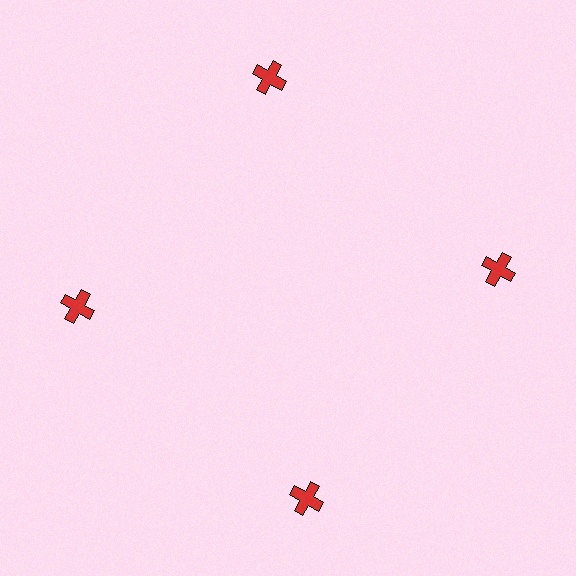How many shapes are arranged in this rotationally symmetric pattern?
There are 4 shapes, arranged in 4 groups of 1.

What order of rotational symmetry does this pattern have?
This pattern has 4-fold rotational symmetry.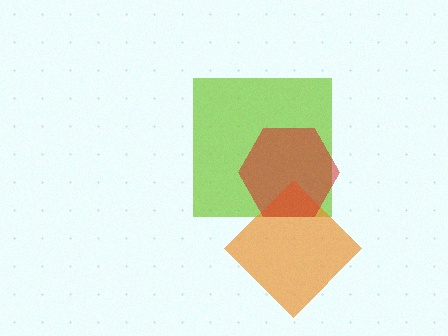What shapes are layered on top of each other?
The layered shapes are: a lime square, an orange diamond, a red hexagon.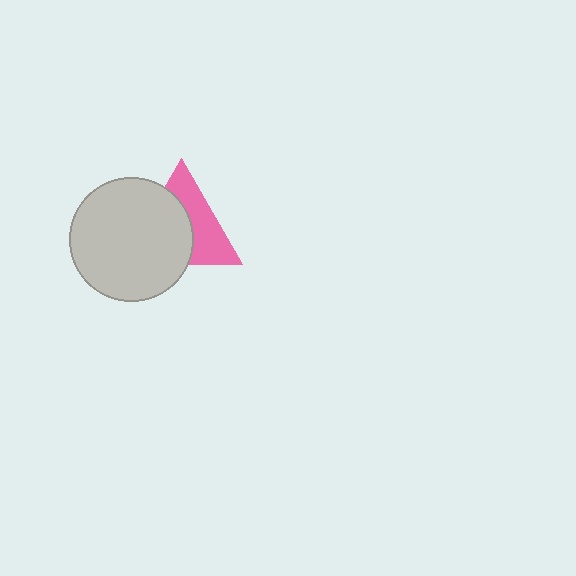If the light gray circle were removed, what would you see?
You would see the complete pink triangle.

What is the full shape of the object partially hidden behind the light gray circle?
The partially hidden object is a pink triangle.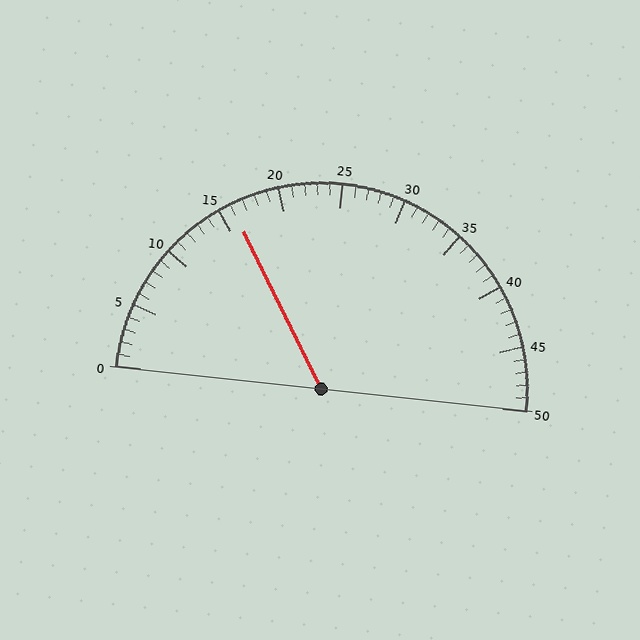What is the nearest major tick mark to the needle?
The nearest major tick mark is 15.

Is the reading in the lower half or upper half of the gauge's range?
The reading is in the lower half of the range (0 to 50).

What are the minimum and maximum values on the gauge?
The gauge ranges from 0 to 50.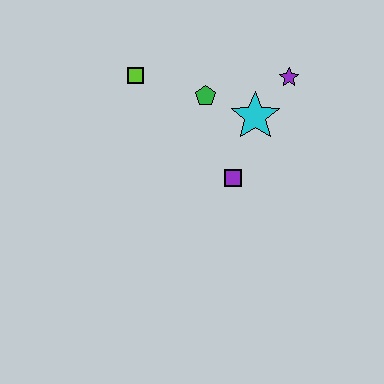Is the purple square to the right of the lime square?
Yes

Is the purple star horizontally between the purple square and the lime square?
No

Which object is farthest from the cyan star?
The lime square is farthest from the cyan star.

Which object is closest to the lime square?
The green pentagon is closest to the lime square.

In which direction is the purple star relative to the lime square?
The purple star is to the right of the lime square.